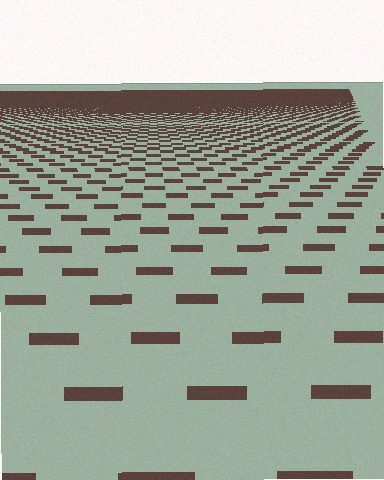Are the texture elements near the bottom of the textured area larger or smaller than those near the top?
Larger. Near the bottom, elements are closer to the viewer and appear at a bigger on-screen size.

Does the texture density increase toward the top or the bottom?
Density increases toward the top.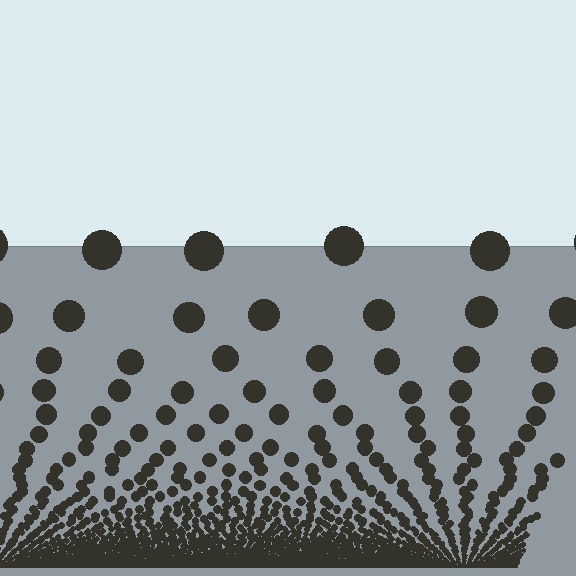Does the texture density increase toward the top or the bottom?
Density increases toward the bottom.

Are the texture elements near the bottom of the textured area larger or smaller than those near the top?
Smaller. The gradient is inverted — elements near the bottom are smaller and denser.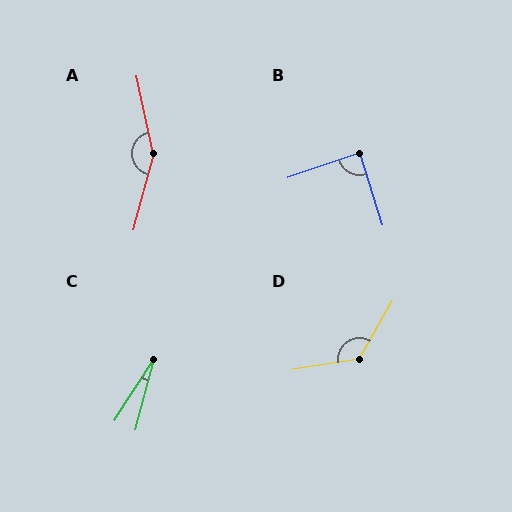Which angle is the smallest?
C, at approximately 17 degrees.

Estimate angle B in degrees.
Approximately 89 degrees.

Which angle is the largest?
A, at approximately 153 degrees.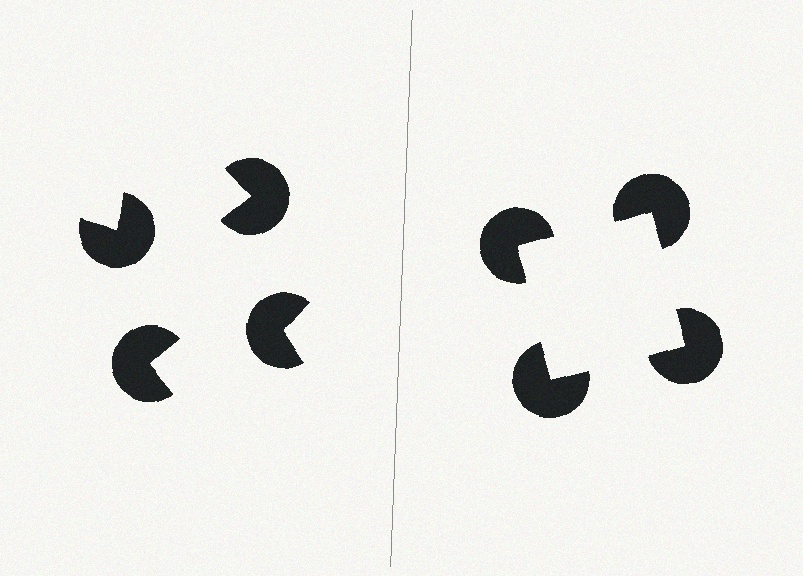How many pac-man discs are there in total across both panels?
8 — 4 on each side.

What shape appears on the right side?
An illusory square.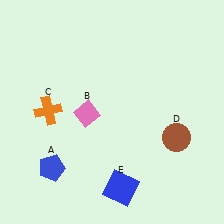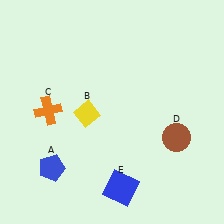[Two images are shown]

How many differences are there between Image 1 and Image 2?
There is 1 difference between the two images.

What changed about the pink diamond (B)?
In Image 1, B is pink. In Image 2, it changed to yellow.